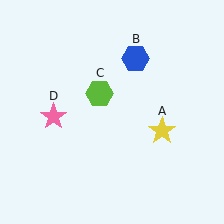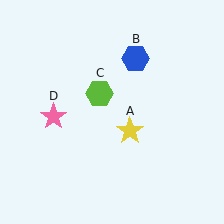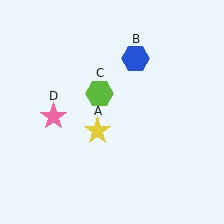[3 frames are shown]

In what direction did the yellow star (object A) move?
The yellow star (object A) moved left.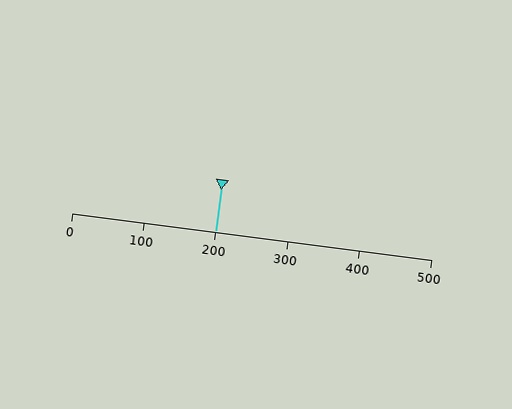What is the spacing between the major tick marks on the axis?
The major ticks are spaced 100 apart.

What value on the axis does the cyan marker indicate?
The marker indicates approximately 200.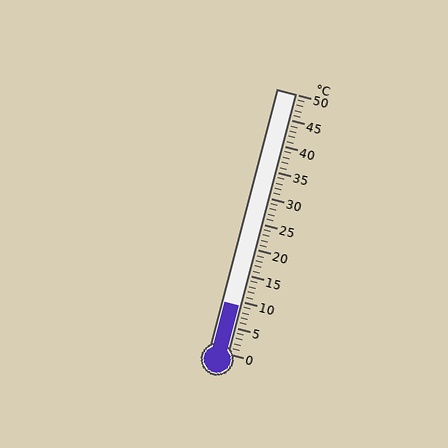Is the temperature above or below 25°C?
The temperature is below 25°C.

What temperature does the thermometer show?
The thermometer shows approximately 9°C.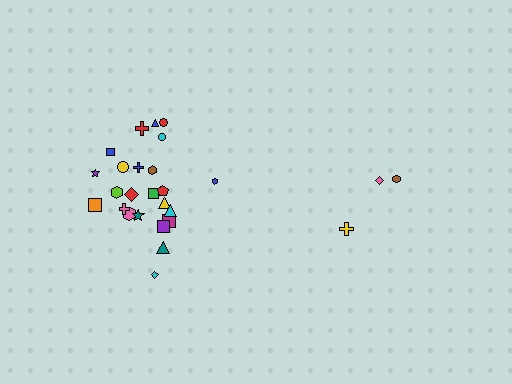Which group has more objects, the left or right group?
The left group.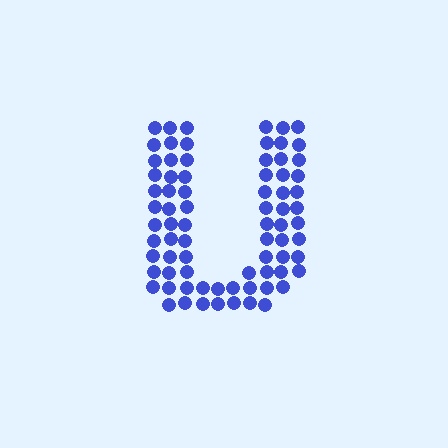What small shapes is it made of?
It is made of small circles.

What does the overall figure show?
The overall figure shows the letter U.